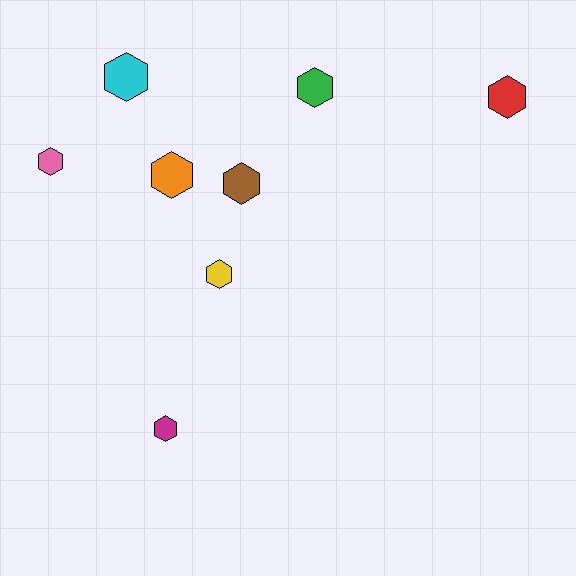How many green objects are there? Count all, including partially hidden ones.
There is 1 green object.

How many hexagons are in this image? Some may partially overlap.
There are 8 hexagons.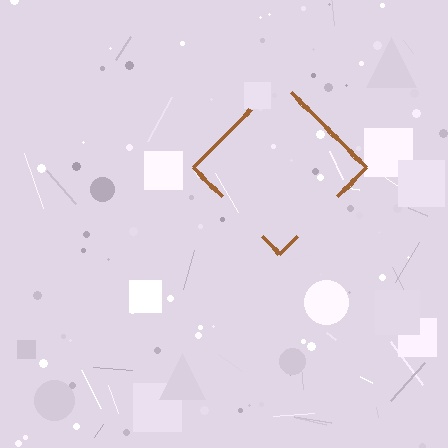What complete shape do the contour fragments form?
The contour fragments form a diamond.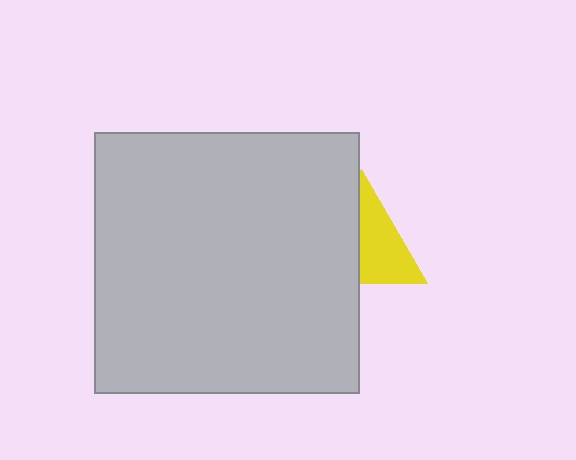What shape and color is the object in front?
The object in front is a light gray rectangle.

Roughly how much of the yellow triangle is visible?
About half of it is visible (roughly 53%).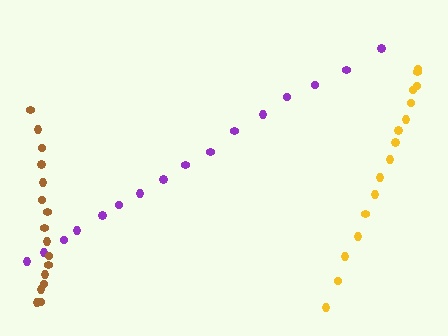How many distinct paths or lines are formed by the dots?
There are 3 distinct paths.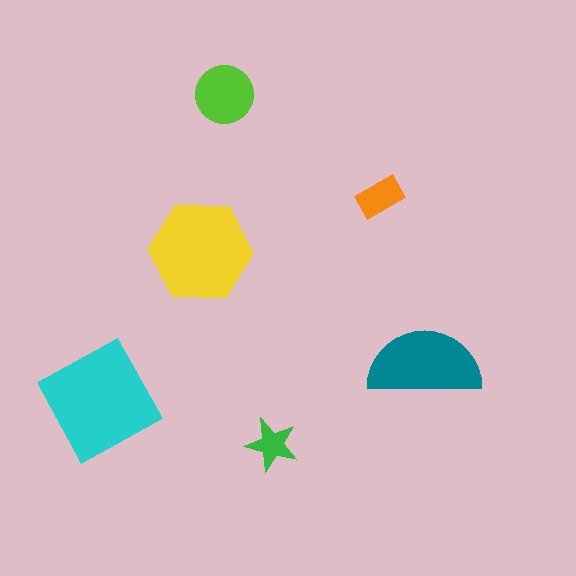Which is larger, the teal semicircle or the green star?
The teal semicircle.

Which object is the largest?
The cyan square.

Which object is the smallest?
The green star.